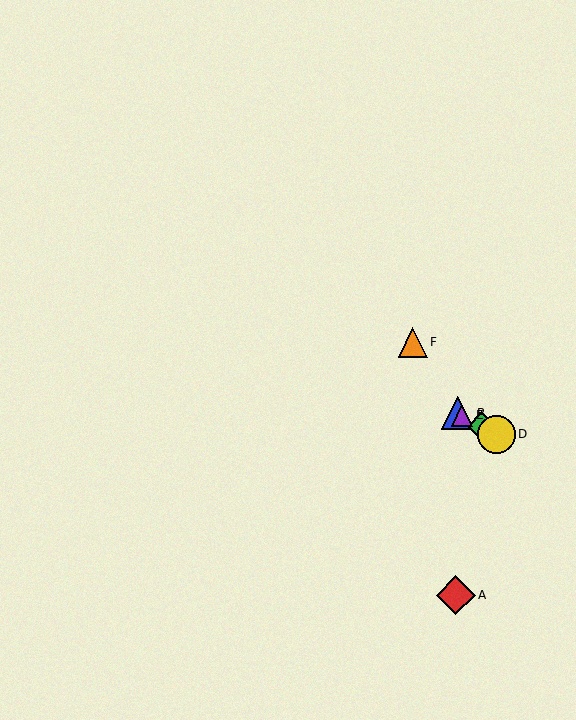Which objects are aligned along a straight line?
Objects B, C, D, E are aligned along a straight line.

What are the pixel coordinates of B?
Object B is at (458, 413).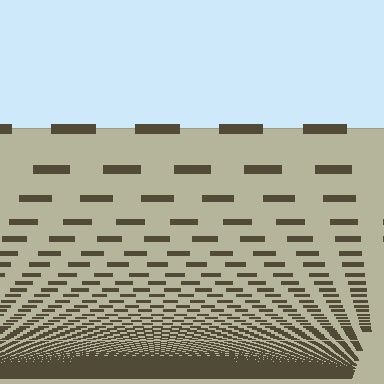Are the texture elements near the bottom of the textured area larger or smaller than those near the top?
Smaller. The gradient is inverted — elements near the bottom are smaller and denser.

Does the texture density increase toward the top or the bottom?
Density increases toward the bottom.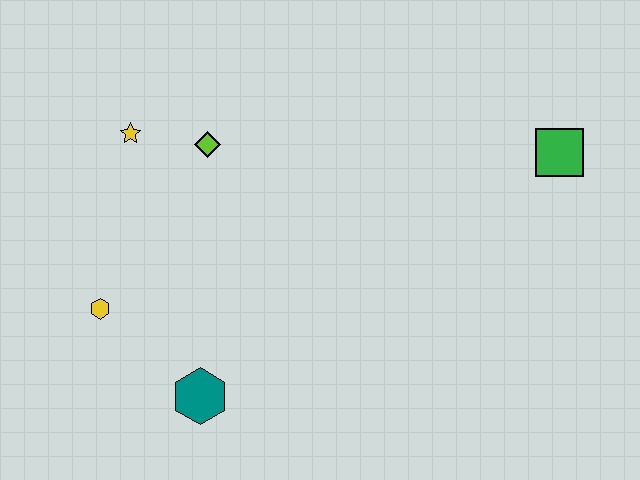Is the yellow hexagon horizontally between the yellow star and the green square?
No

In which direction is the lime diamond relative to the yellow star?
The lime diamond is to the right of the yellow star.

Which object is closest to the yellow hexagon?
The teal hexagon is closest to the yellow hexagon.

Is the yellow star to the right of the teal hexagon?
No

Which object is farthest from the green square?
The yellow hexagon is farthest from the green square.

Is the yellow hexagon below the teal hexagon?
No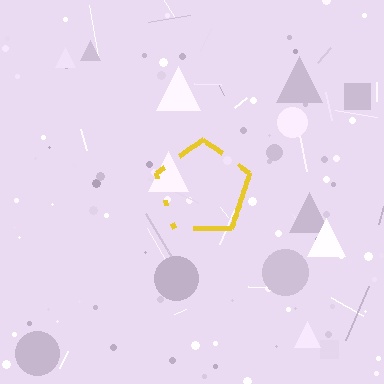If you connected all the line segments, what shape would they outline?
They would outline a pentagon.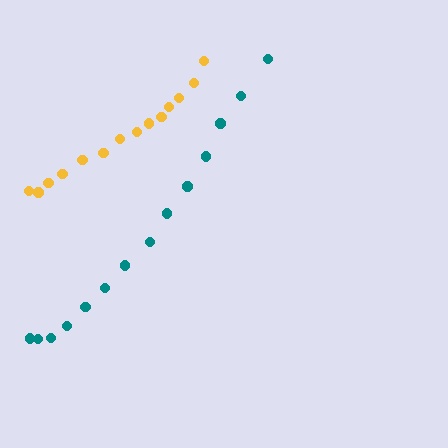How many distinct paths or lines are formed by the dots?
There are 2 distinct paths.